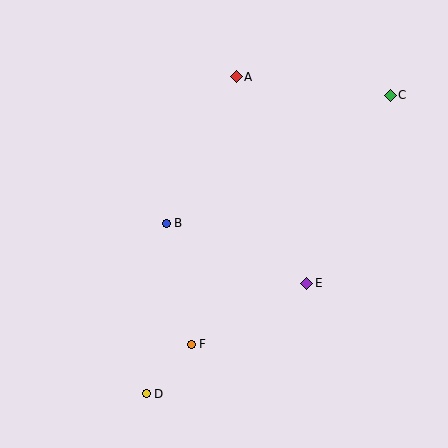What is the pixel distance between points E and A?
The distance between E and A is 218 pixels.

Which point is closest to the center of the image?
Point B at (166, 223) is closest to the center.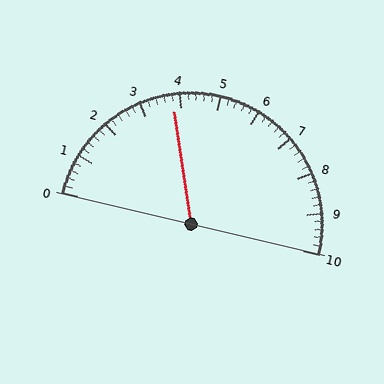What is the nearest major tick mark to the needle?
The nearest major tick mark is 4.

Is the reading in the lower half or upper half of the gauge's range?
The reading is in the lower half of the range (0 to 10).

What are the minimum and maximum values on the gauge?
The gauge ranges from 0 to 10.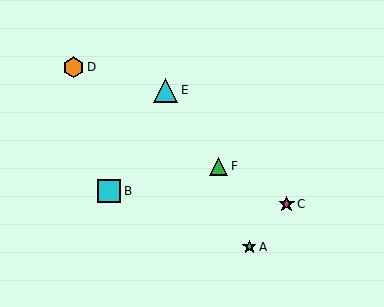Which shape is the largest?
The cyan triangle (labeled E) is the largest.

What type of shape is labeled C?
Shape C is a magenta star.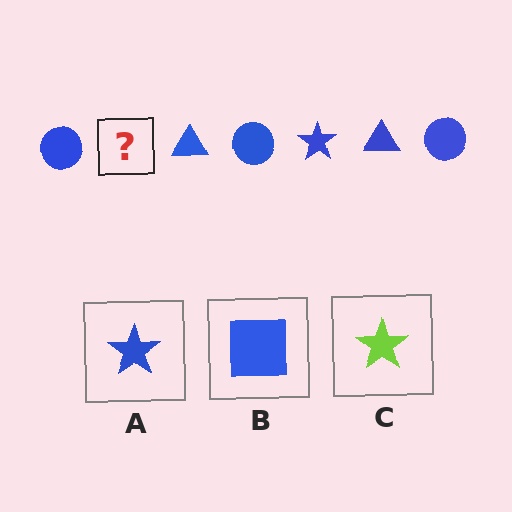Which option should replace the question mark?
Option A.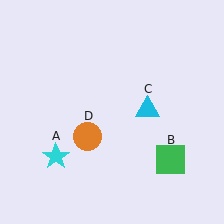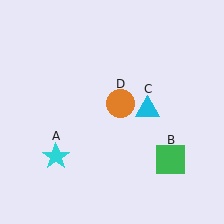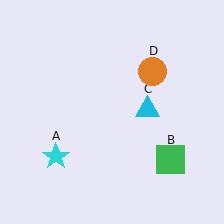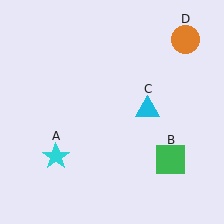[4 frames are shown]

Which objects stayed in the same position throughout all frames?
Cyan star (object A) and green square (object B) and cyan triangle (object C) remained stationary.